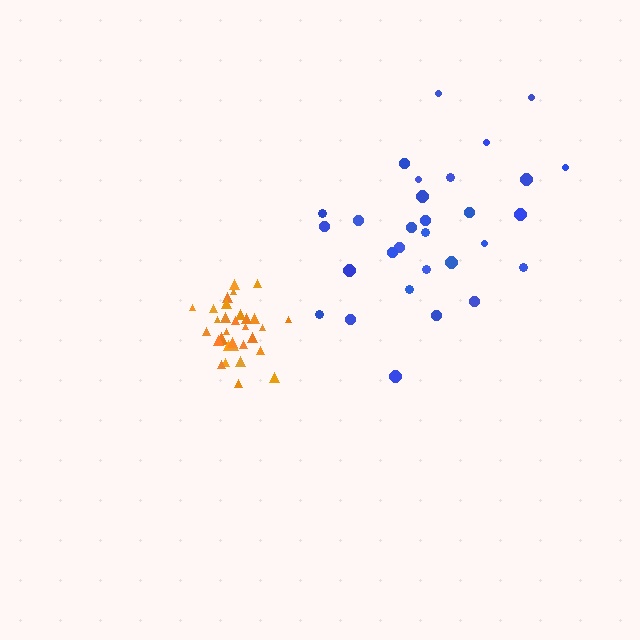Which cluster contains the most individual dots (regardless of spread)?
Orange (32).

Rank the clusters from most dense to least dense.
orange, blue.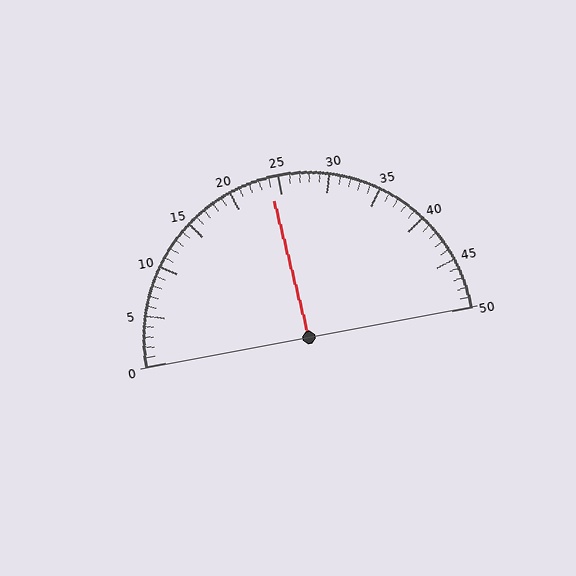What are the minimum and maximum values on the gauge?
The gauge ranges from 0 to 50.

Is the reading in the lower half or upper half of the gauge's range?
The reading is in the lower half of the range (0 to 50).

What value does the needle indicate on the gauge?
The needle indicates approximately 24.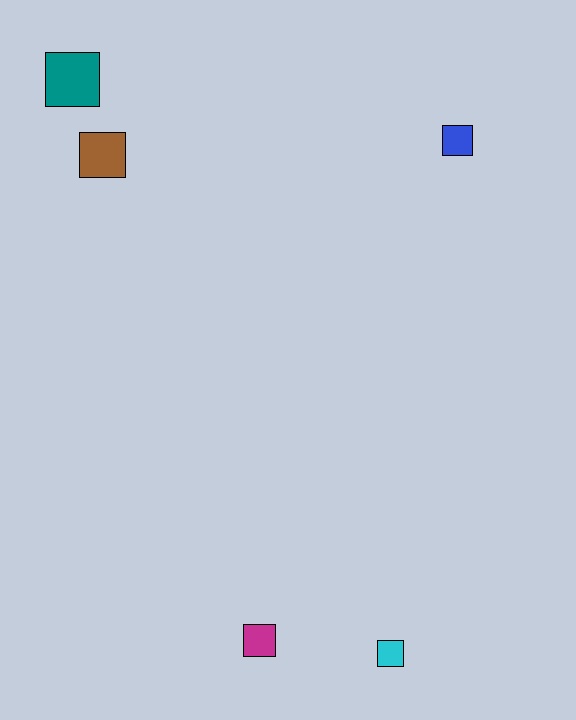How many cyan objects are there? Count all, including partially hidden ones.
There is 1 cyan object.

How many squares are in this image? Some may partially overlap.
There are 5 squares.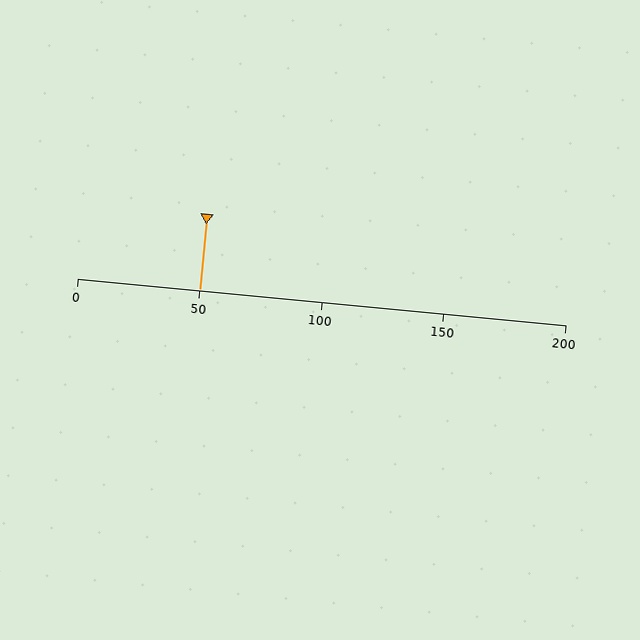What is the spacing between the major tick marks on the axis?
The major ticks are spaced 50 apart.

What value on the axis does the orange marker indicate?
The marker indicates approximately 50.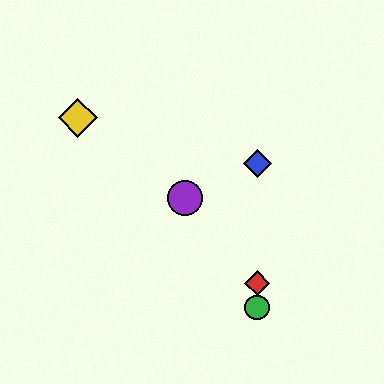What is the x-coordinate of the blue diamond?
The blue diamond is at x≈257.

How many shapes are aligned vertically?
3 shapes (the red diamond, the blue diamond, the green circle) are aligned vertically.